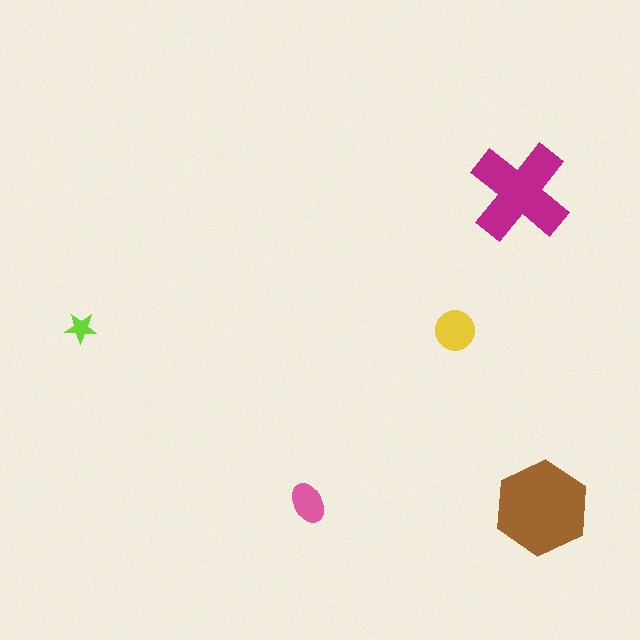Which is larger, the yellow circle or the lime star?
The yellow circle.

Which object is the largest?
The brown hexagon.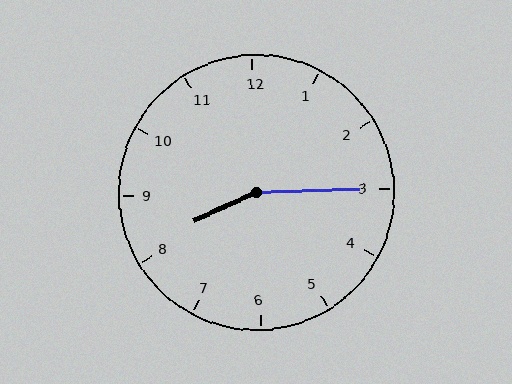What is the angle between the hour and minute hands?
Approximately 158 degrees.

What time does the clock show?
8:15.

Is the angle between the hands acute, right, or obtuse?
It is obtuse.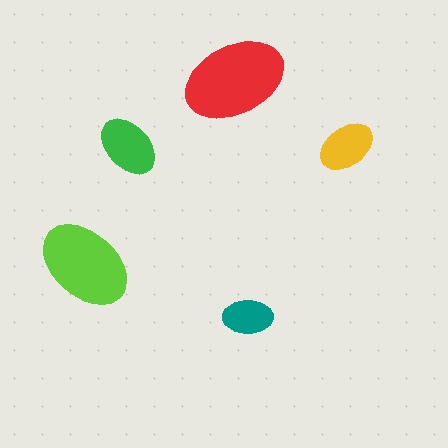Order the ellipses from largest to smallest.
the red one, the lime one, the green one, the yellow one, the teal one.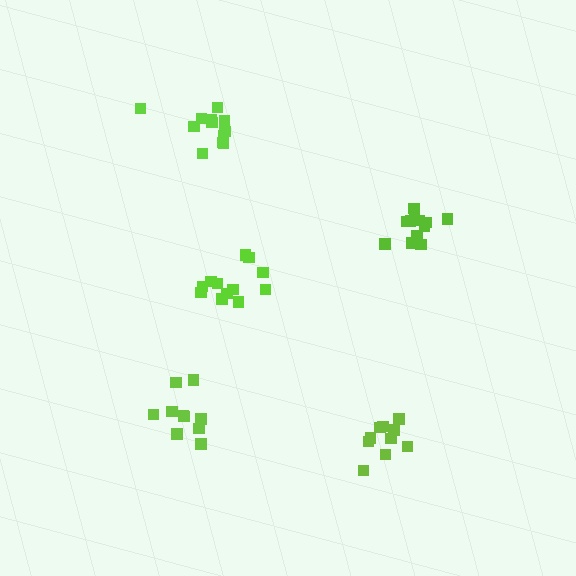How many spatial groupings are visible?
There are 5 spatial groupings.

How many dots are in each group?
Group 1: 12 dots, Group 2: 10 dots, Group 3: 12 dots, Group 4: 12 dots, Group 5: 10 dots (56 total).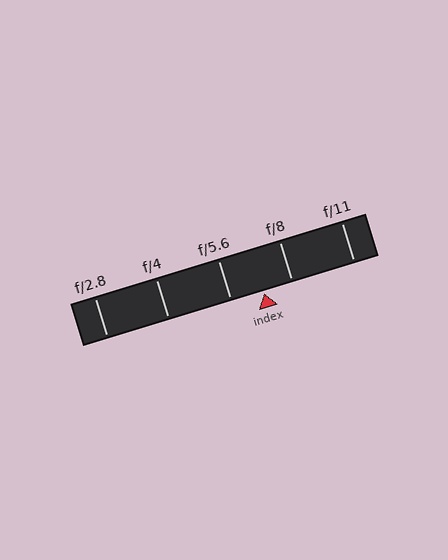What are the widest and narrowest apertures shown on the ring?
The widest aperture shown is f/2.8 and the narrowest is f/11.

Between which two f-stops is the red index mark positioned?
The index mark is between f/5.6 and f/8.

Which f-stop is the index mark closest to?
The index mark is closest to f/8.